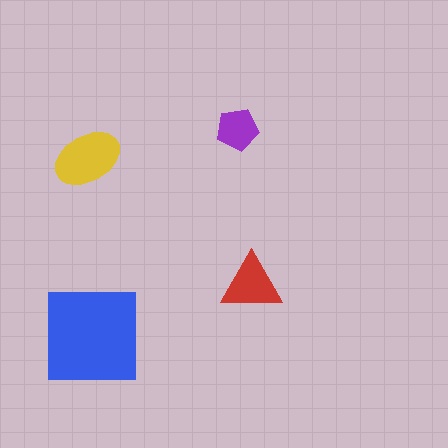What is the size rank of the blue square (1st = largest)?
1st.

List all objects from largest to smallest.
The blue square, the yellow ellipse, the red triangle, the purple pentagon.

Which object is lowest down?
The blue square is bottommost.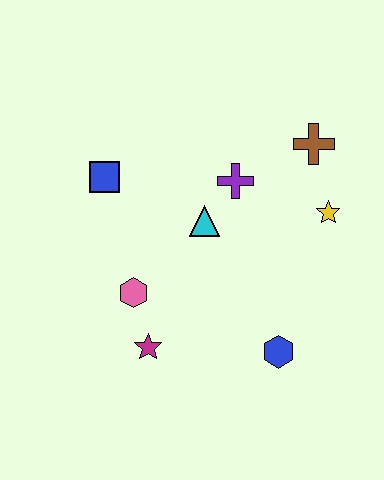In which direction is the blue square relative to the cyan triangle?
The blue square is to the left of the cyan triangle.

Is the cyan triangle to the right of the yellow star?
No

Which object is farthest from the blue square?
The blue hexagon is farthest from the blue square.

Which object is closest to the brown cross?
The yellow star is closest to the brown cross.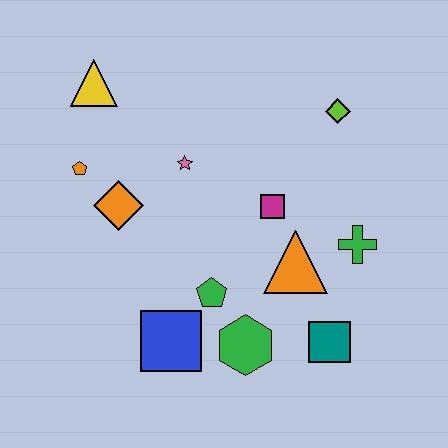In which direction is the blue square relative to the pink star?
The blue square is below the pink star.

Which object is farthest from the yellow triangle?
The teal square is farthest from the yellow triangle.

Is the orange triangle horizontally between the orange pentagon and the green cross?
Yes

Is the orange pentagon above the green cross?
Yes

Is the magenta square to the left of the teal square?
Yes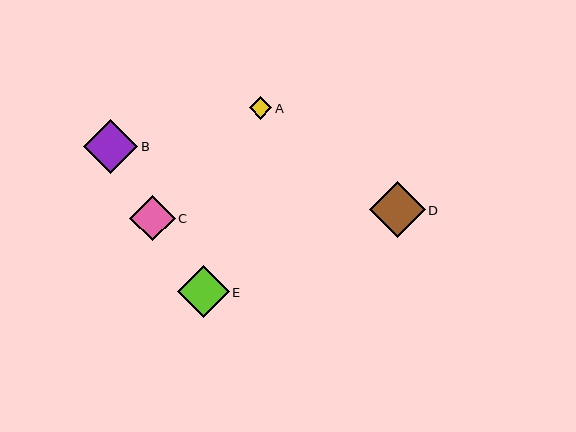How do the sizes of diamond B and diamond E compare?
Diamond B and diamond E are approximately the same size.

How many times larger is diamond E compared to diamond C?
Diamond E is approximately 1.1 times the size of diamond C.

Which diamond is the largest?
Diamond D is the largest with a size of approximately 56 pixels.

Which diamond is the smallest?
Diamond A is the smallest with a size of approximately 22 pixels.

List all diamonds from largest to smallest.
From largest to smallest: D, B, E, C, A.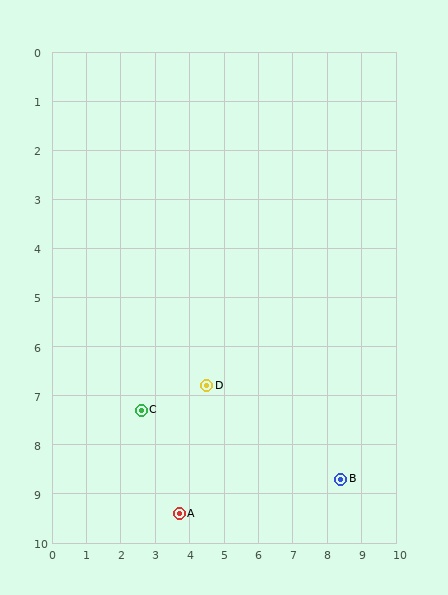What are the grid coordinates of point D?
Point D is at approximately (4.5, 6.8).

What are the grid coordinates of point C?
Point C is at approximately (2.6, 7.3).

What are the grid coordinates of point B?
Point B is at approximately (8.4, 8.7).